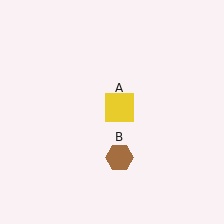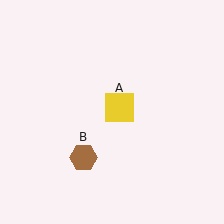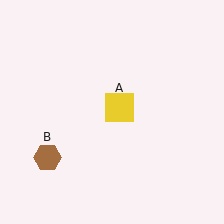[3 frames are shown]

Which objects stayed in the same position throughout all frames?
Yellow square (object A) remained stationary.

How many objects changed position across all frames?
1 object changed position: brown hexagon (object B).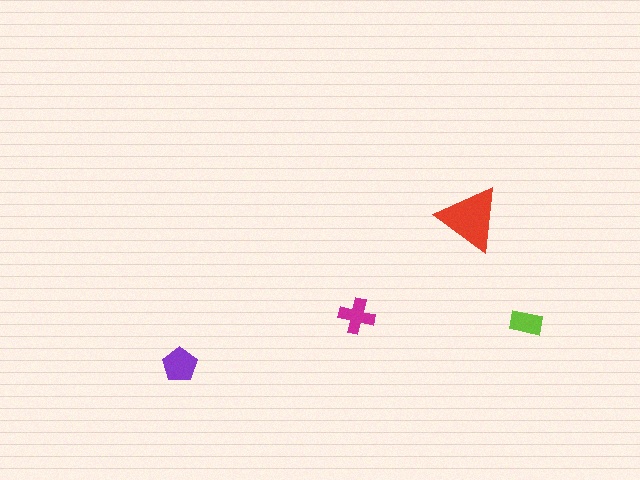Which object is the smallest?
The lime rectangle.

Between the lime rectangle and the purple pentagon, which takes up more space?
The purple pentagon.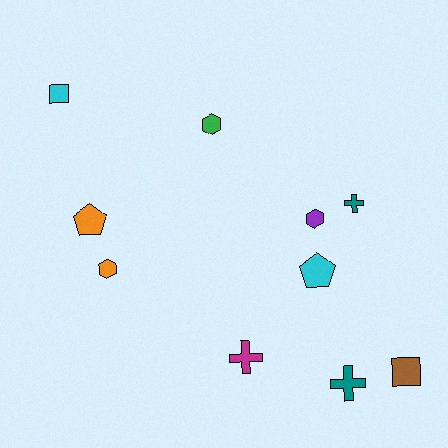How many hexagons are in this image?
There are 3 hexagons.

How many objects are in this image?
There are 10 objects.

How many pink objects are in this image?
There are no pink objects.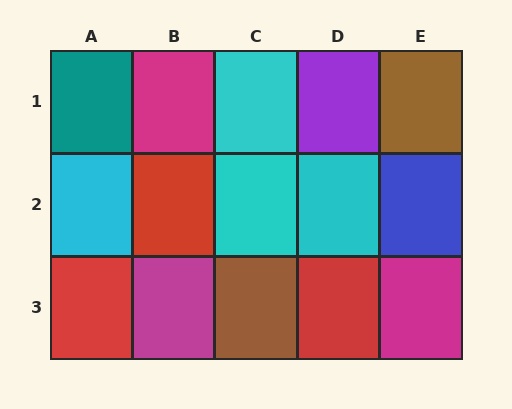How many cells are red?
3 cells are red.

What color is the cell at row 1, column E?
Brown.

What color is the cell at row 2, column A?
Cyan.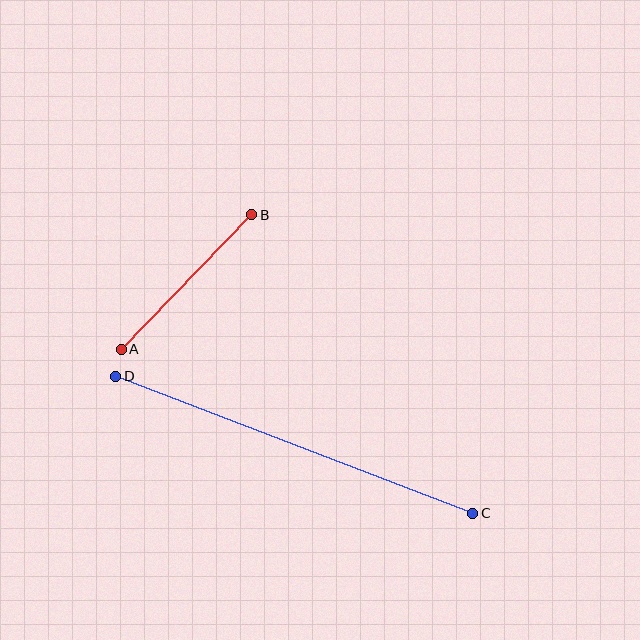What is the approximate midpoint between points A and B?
The midpoint is at approximately (186, 282) pixels.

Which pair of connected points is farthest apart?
Points C and D are farthest apart.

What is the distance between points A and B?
The distance is approximately 187 pixels.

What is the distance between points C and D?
The distance is approximately 382 pixels.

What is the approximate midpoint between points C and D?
The midpoint is at approximately (294, 445) pixels.